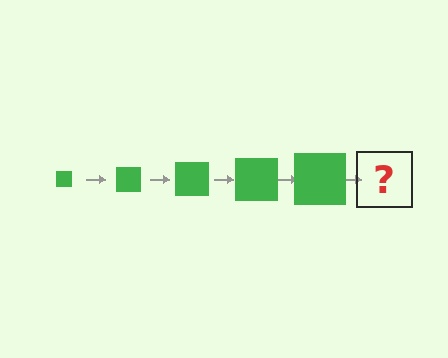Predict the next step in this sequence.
The next step is a green square, larger than the previous one.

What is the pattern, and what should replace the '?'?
The pattern is that the square gets progressively larger each step. The '?' should be a green square, larger than the previous one.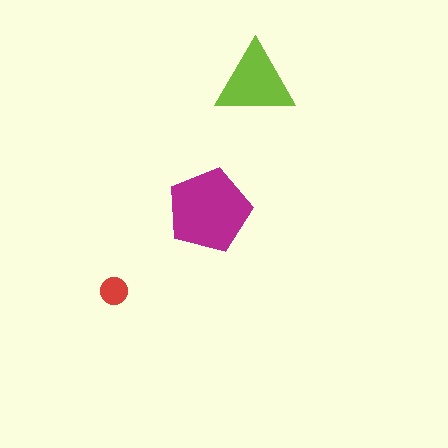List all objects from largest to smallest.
The magenta pentagon, the lime triangle, the red circle.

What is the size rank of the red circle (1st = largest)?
3rd.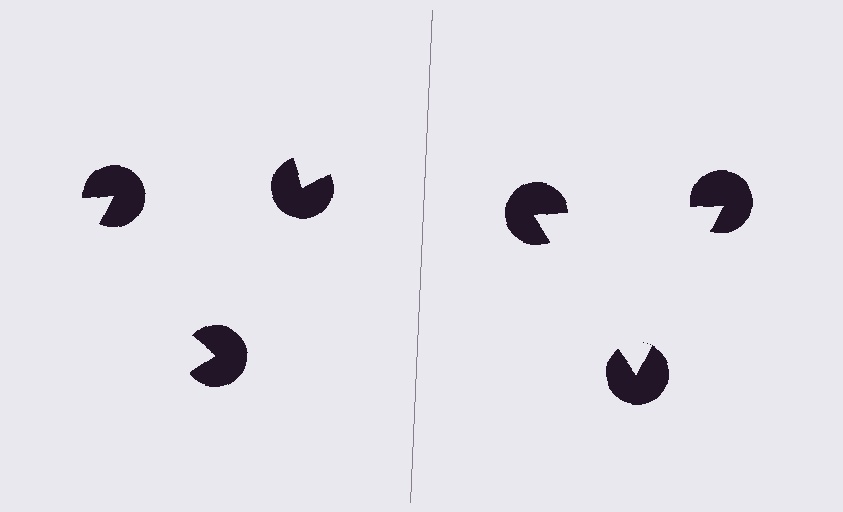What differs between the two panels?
The pac-man discs are positioned identically on both sides; only the wedge orientations differ. On the right they align to a triangle; on the left they are misaligned.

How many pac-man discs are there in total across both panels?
6 — 3 on each side.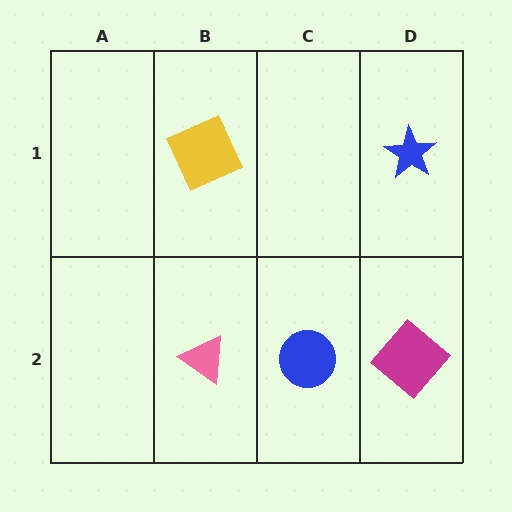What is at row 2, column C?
A blue circle.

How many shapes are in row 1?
2 shapes.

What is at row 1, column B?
A yellow square.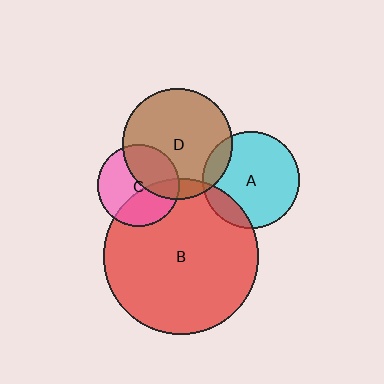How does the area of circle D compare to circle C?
Approximately 1.8 times.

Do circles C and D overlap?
Yes.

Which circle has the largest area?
Circle B (red).